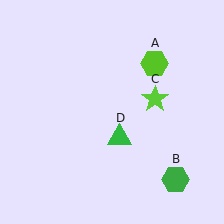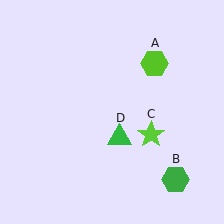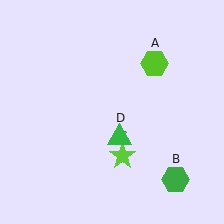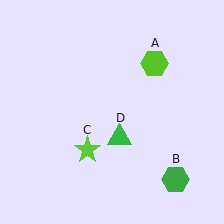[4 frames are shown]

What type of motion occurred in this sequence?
The lime star (object C) rotated clockwise around the center of the scene.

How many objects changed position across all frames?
1 object changed position: lime star (object C).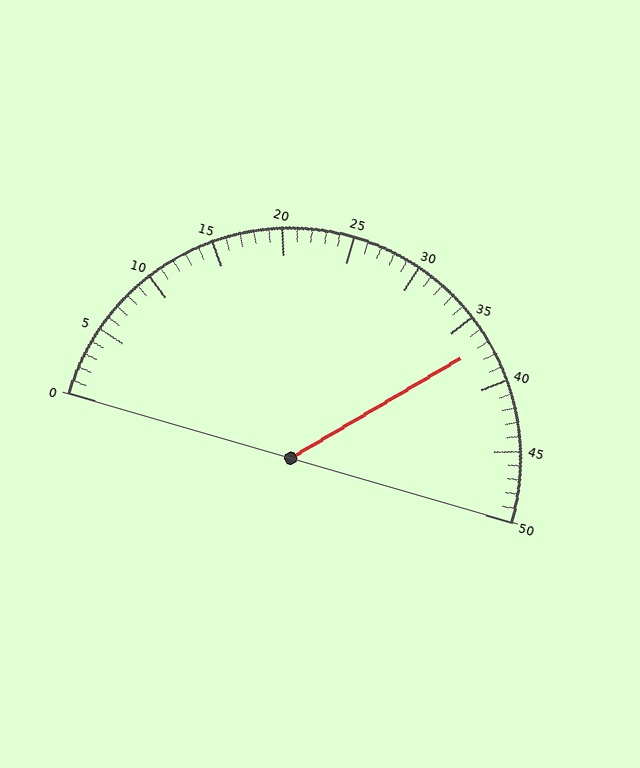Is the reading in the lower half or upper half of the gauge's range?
The reading is in the upper half of the range (0 to 50).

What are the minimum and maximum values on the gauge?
The gauge ranges from 0 to 50.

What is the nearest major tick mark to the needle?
The nearest major tick mark is 35.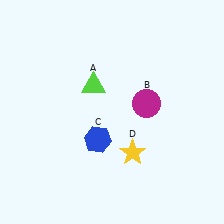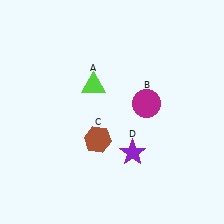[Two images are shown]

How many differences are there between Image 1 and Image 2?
There are 2 differences between the two images.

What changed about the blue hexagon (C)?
In Image 1, C is blue. In Image 2, it changed to brown.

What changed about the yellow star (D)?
In Image 1, D is yellow. In Image 2, it changed to purple.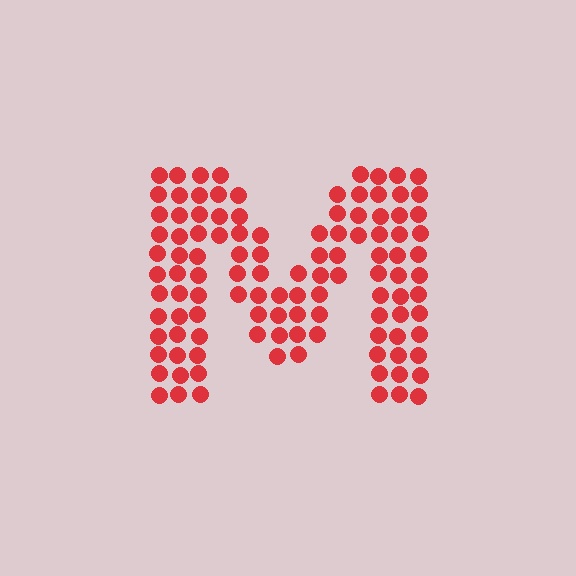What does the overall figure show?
The overall figure shows the letter M.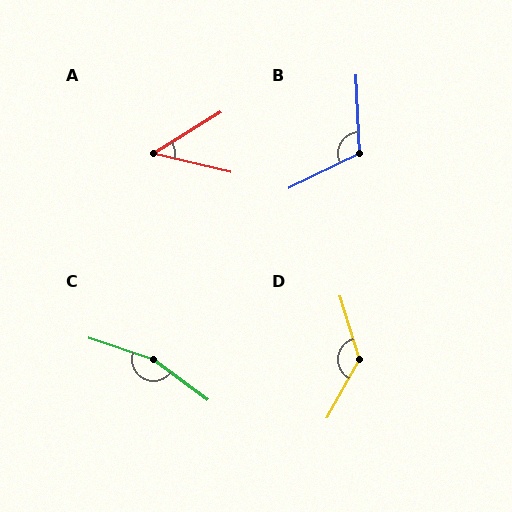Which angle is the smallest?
A, at approximately 45 degrees.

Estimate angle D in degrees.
Approximately 134 degrees.